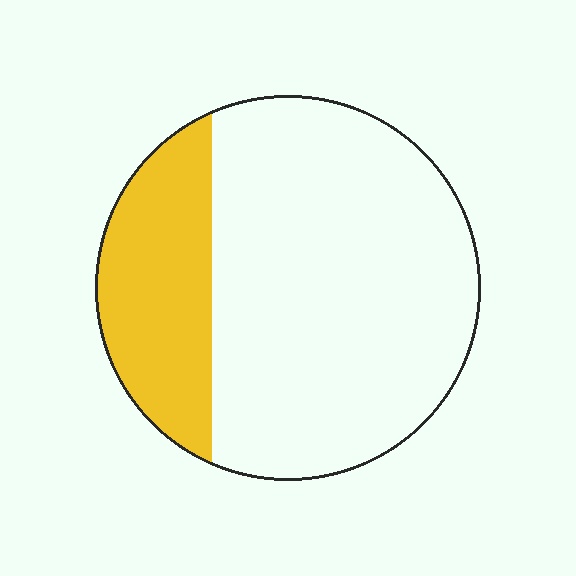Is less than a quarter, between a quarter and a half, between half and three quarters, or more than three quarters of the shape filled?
Between a quarter and a half.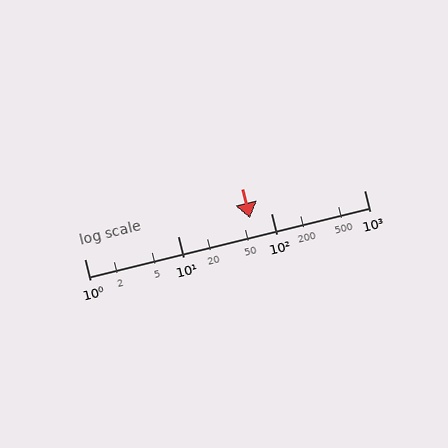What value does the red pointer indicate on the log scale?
The pointer indicates approximately 59.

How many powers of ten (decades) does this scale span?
The scale spans 3 decades, from 1 to 1000.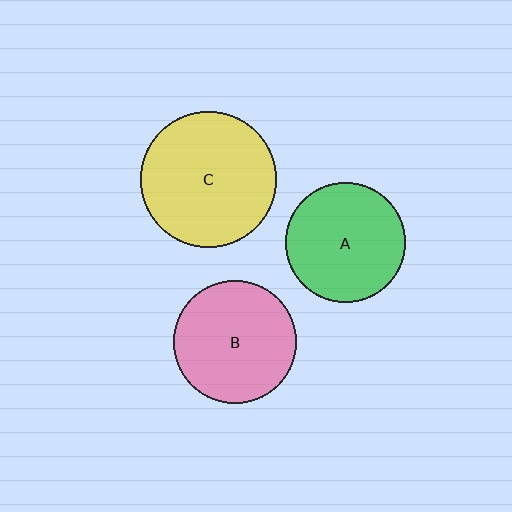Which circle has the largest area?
Circle C (yellow).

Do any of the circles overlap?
No, none of the circles overlap.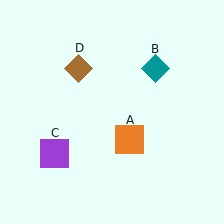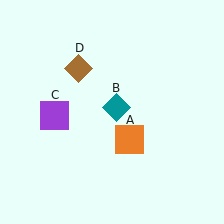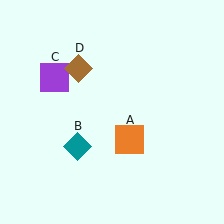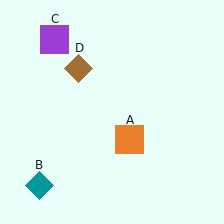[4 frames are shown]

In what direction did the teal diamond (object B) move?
The teal diamond (object B) moved down and to the left.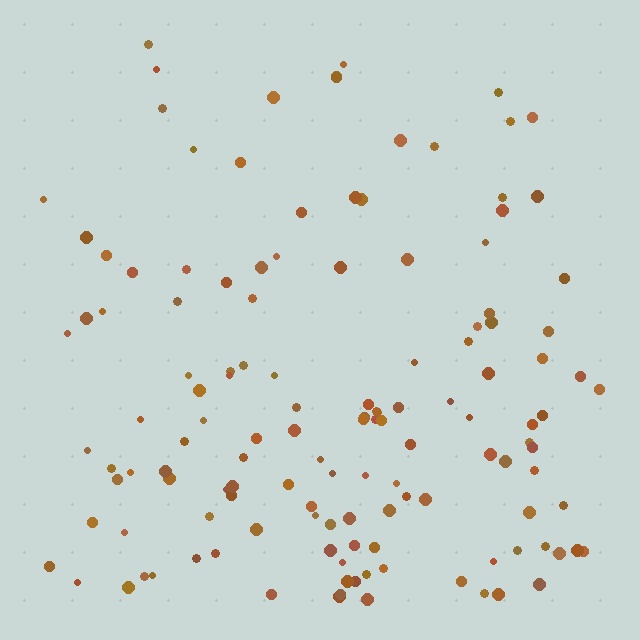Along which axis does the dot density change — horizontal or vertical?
Vertical.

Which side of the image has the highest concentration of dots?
The bottom.